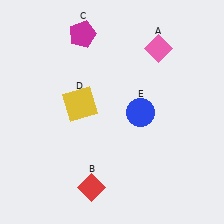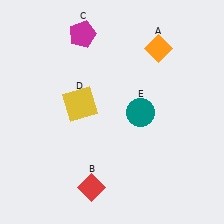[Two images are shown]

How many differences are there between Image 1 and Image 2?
There are 2 differences between the two images.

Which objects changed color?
A changed from pink to orange. E changed from blue to teal.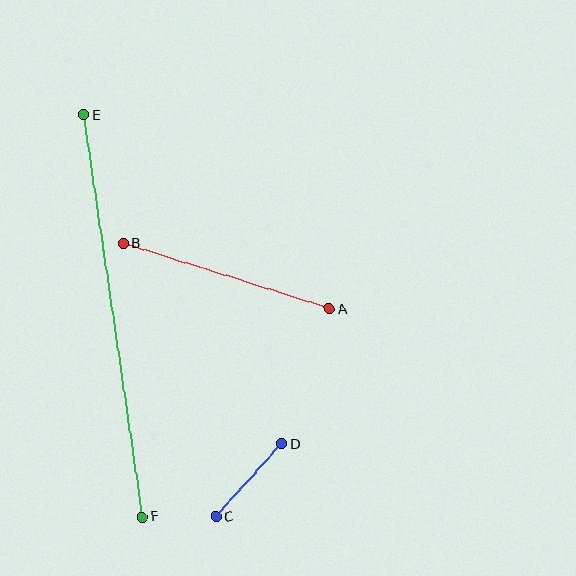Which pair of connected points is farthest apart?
Points E and F are farthest apart.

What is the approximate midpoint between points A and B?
The midpoint is at approximately (226, 276) pixels.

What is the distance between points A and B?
The distance is approximately 216 pixels.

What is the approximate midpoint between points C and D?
The midpoint is at approximately (249, 480) pixels.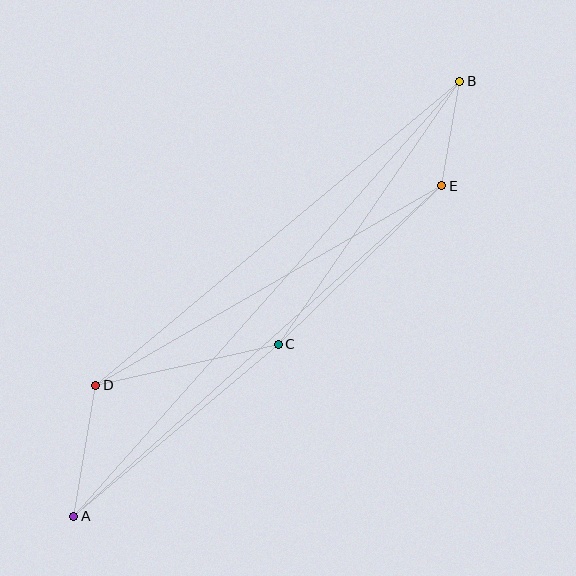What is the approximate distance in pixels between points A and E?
The distance between A and E is approximately 495 pixels.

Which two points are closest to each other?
Points B and E are closest to each other.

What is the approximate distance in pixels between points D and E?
The distance between D and E is approximately 399 pixels.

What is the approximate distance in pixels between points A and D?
The distance between A and D is approximately 133 pixels.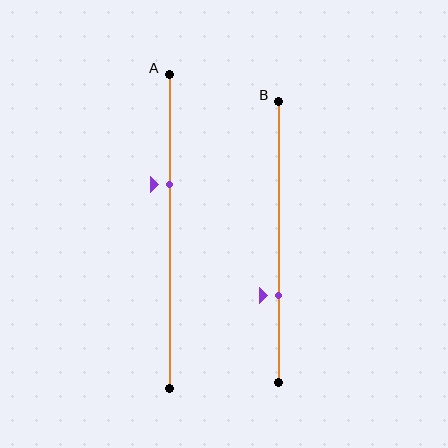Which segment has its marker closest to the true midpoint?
Segment A has its marker closest to the true midpoint.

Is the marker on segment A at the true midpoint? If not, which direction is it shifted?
No, the marker on segment A is shifted upward by about 15% of the segment length.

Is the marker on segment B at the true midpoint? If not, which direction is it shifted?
No, the marker on segment B is shifted downward by about 19% of the segment length.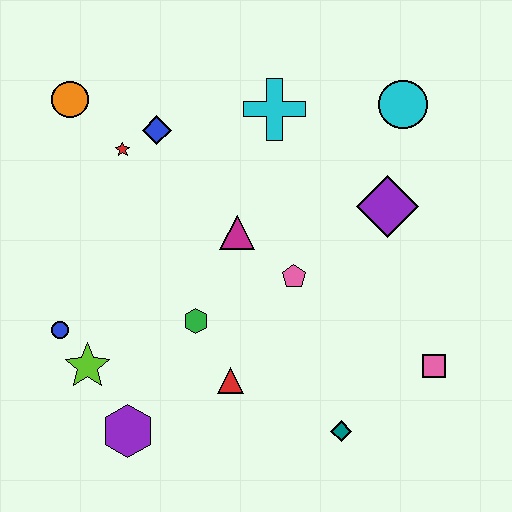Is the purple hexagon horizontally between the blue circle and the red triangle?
Yes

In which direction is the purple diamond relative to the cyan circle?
The purple diamond is below the cyan circle.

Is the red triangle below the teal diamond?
No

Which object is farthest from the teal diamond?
The orange circle is farthest from the teal diamond.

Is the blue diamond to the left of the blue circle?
No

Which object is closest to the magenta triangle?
The pink pentagon is closest to the magenta triangle.